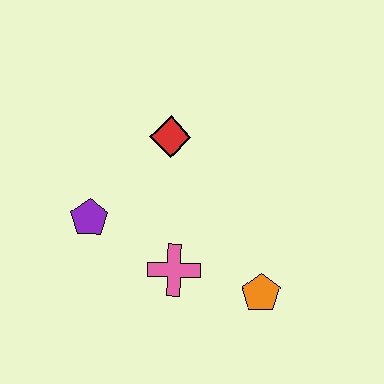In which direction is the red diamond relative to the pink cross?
The red diamond is above the pink cross.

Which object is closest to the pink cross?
The orange pentagon is closest to the pink cross.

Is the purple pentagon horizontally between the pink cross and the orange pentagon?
No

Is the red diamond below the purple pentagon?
No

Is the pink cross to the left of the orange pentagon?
Yes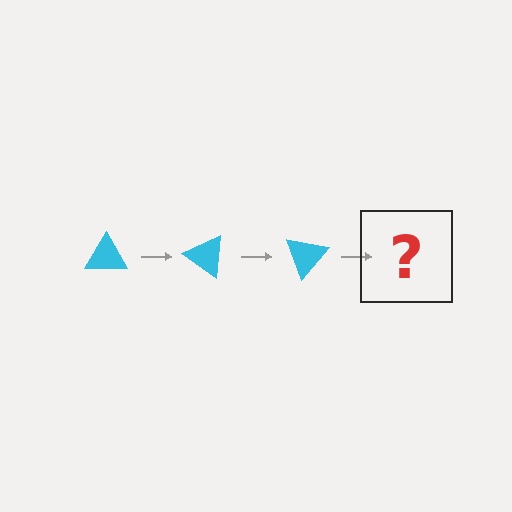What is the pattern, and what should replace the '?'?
The pattern is that the triangle rotates 35 degrees each step. The '?' should be a cyan triangle rotated 105 degrees.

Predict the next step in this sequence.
The next step is a cyan triangle rotated 105 degrees.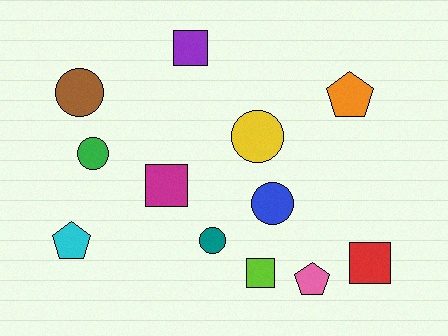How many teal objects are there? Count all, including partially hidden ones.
There is 1 teal object.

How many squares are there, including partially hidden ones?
There are 4 squares.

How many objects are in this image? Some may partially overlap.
There are 12 objects.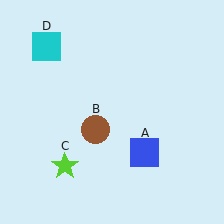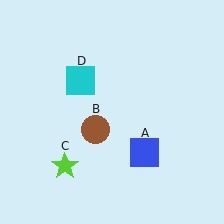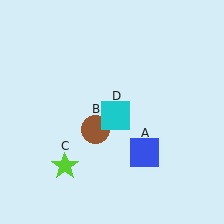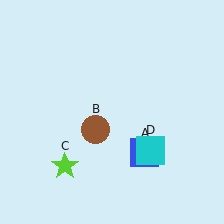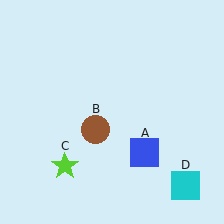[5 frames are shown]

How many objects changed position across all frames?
1 object changed position: cyan square (object D).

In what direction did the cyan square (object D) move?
The cyan square (object D) moved down and to the right.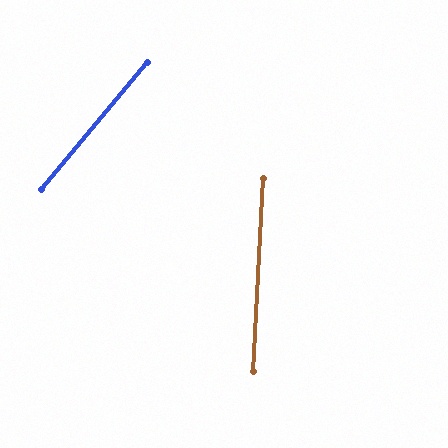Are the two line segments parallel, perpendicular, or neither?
Neither parallel nor perpendicular — they differ by about 37°.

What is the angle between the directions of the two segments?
Approximately 37 degrees.